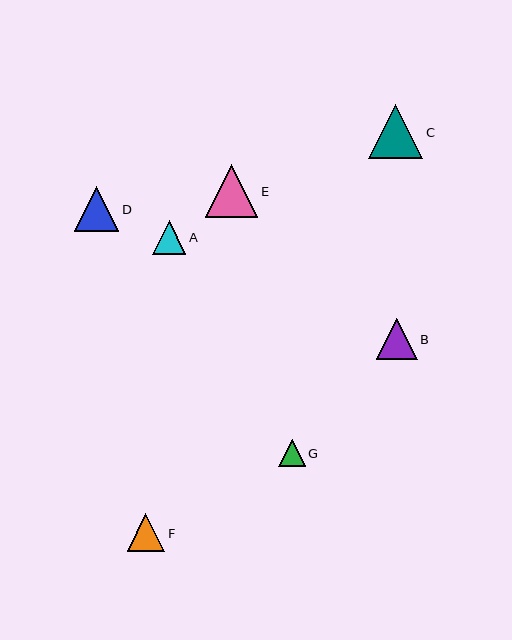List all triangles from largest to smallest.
From largest to smallest: C, E, D, B, F, A, G.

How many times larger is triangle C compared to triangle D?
Triangle C is approximately 1.2 times the size of triangle D.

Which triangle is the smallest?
Triangle G is the smallest with a size of approximately 27 pixels.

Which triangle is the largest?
Triangle C is the largest with a size of approximately 54 pixels.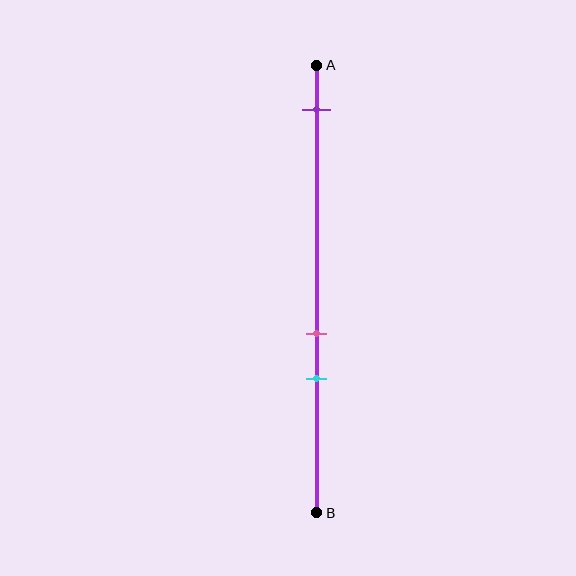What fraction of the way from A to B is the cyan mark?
The cyan mark is approximately 70% (0.7) of the way from A to B.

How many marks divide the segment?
There are 3 marks dividing the segment.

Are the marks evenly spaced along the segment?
No, the marks are not evenly spaced.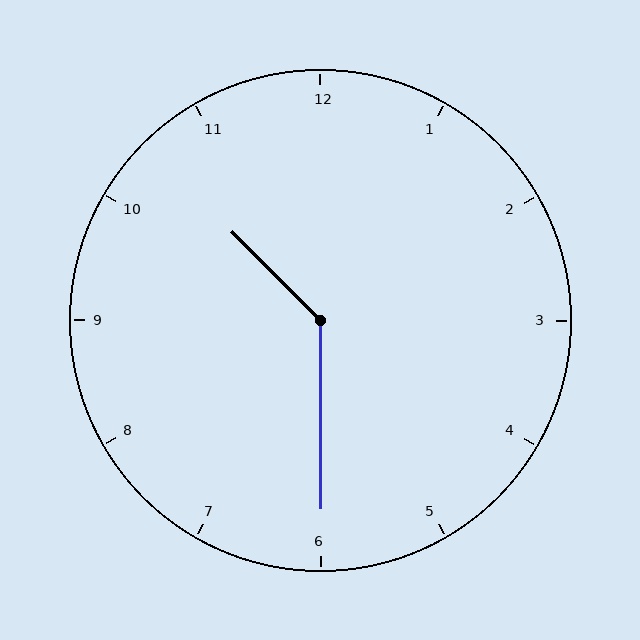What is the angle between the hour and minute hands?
Approximately 135 degrees.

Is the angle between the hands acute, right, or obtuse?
It is obtuse.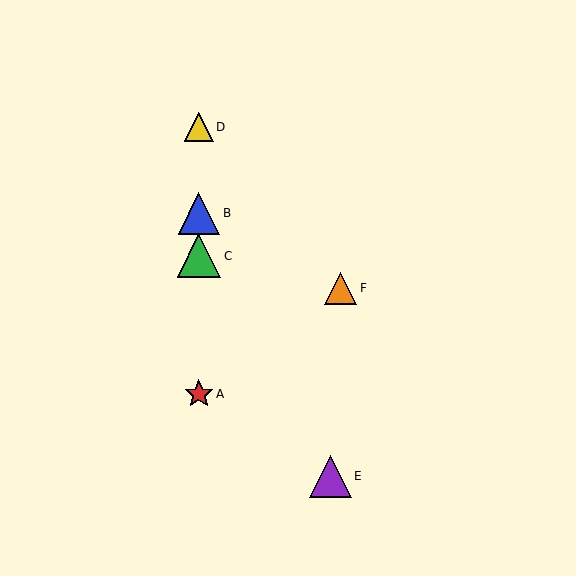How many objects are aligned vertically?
4 objects (A, B, C, D) are aligned vertically.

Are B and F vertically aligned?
No, B is at x≈199 and F is at x≈340.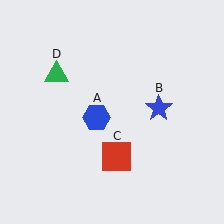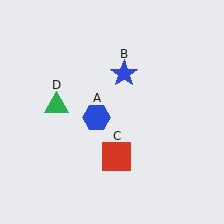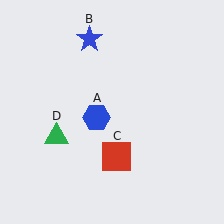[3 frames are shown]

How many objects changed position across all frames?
2 objects changed position: blue star (object B), green triangle (object D).